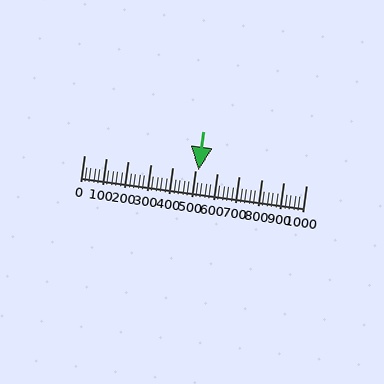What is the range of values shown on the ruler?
The ruler shows values from 0 to 1000.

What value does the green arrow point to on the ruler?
The green arrow points to approximately 514.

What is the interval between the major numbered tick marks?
The major tick marks are spaced 100 units apart.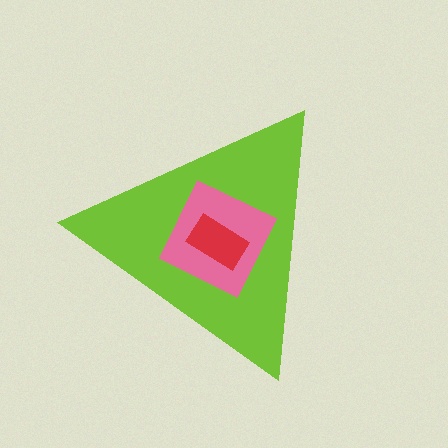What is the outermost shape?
The lime triangle.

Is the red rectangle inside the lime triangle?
Yes.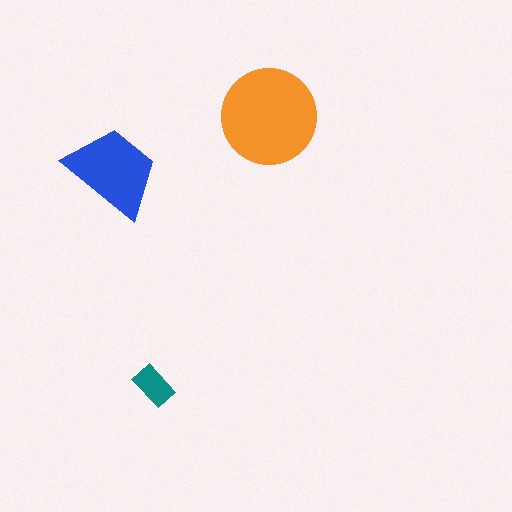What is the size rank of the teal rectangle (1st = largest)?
3rd.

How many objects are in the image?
There are 3 objects in the image.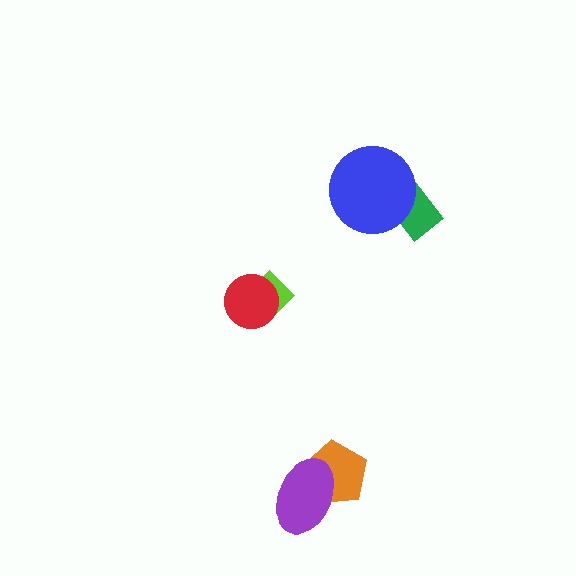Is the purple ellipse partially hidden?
No, no other shape covers it.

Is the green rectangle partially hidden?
Yes, it is partially covered by another shape.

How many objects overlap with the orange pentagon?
1 object overlaps with the orange pentagon.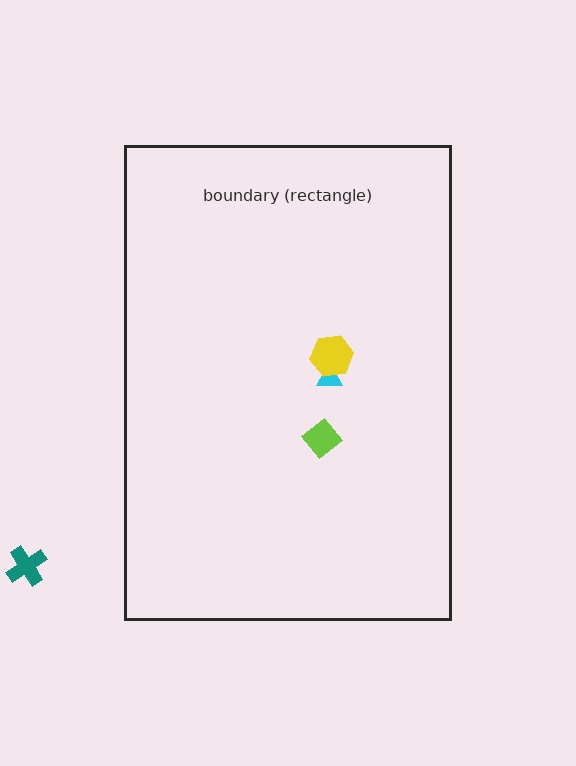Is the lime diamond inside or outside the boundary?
Inside.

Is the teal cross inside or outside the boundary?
Outside.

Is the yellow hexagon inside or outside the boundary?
Inside.